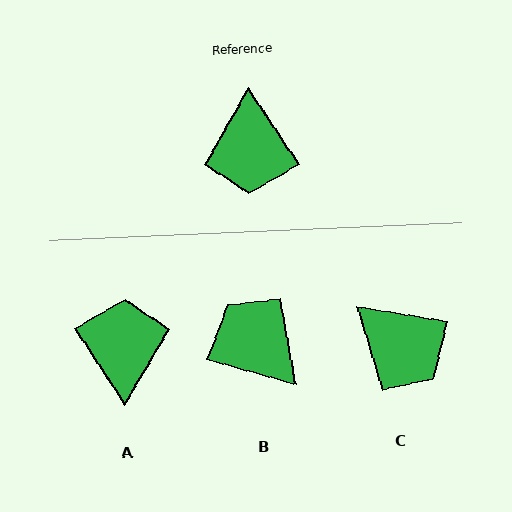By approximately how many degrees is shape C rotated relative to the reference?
Approximately 47 degrees counter-clockwise.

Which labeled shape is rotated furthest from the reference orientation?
A, about 180 degrees away.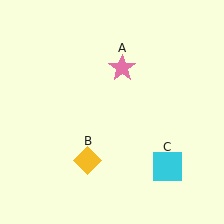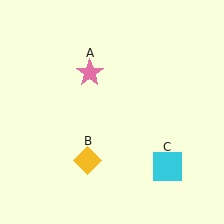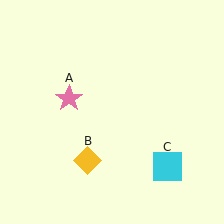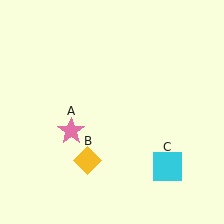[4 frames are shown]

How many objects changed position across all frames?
1 object changed position: pink star (object A).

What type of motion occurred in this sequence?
The pink star (object A) rotated counterclockwise around the center of the scene.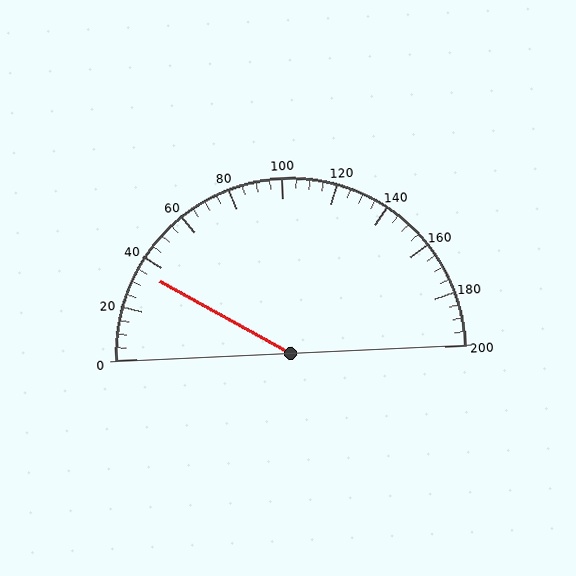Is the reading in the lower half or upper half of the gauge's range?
The reading is in the lower half of the range (0 to 200).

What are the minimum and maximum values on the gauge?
The gauge ranges from 0 to 200.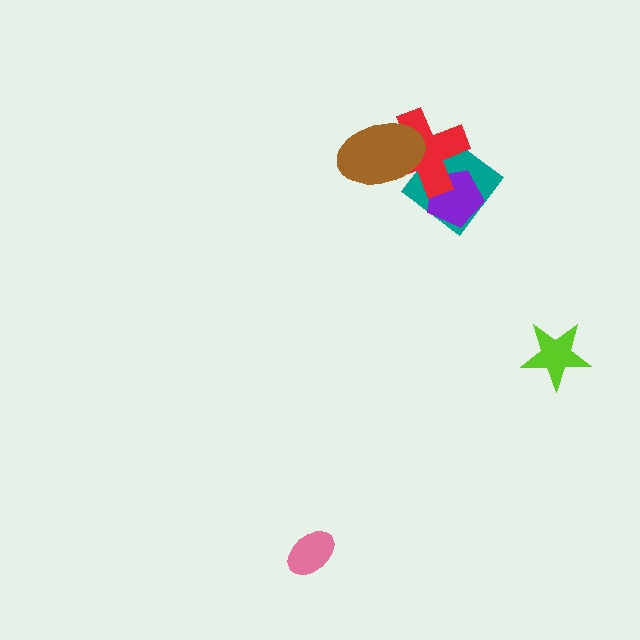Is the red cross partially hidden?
Yes, it is partially covered by another shape.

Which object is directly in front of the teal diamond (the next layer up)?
The purple pentagon is directly in front of the teal diamond.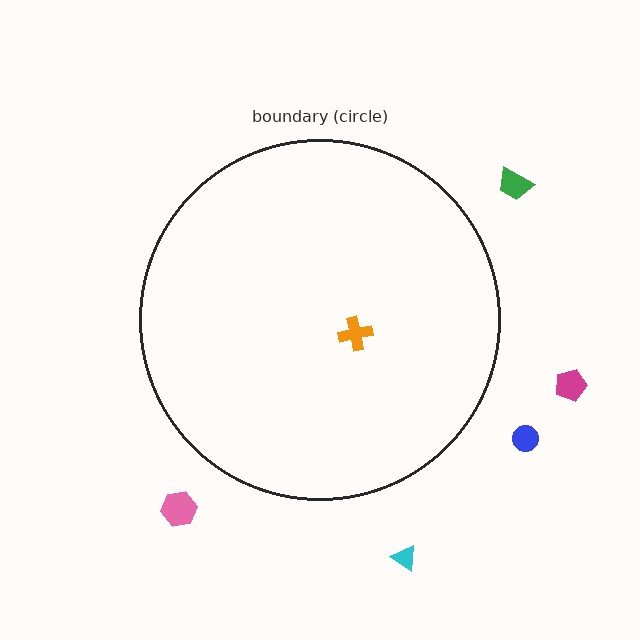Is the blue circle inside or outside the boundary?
Outside.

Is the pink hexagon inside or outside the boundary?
Outside.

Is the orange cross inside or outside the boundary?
Inside.